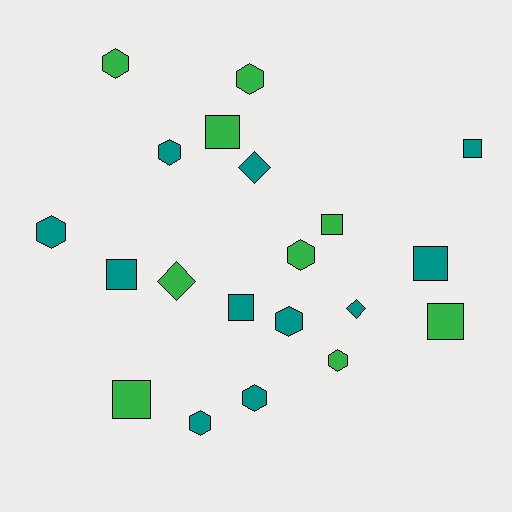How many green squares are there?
There are 4 green squares.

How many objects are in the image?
There are 20 objects.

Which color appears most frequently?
Teal, with 11 objects.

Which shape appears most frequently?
Hexagon, with 9 objects.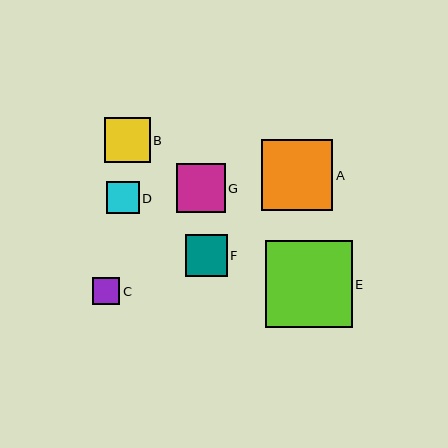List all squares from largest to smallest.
From largest to smallest: E, A, G, B, F, D, C.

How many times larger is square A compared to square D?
Square A is approximately 2.2 times the size of square D.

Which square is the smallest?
Square C is the smallest with a size of approximately 27 pixels.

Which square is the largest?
Square E is the largest with a size of approximately 87 pixels.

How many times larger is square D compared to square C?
Square D is approximately 1.2 times the size of square C.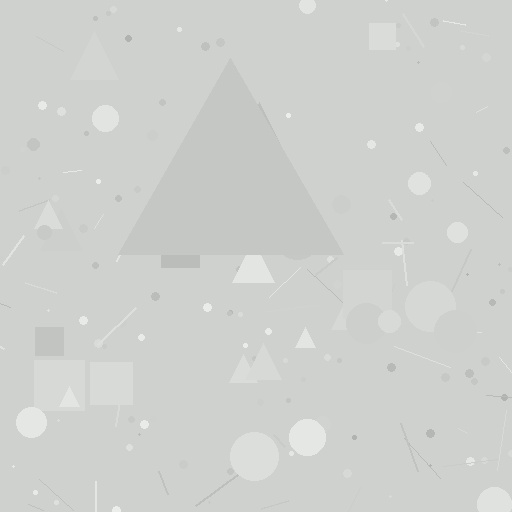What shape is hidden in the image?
A triangle is hidden in the image.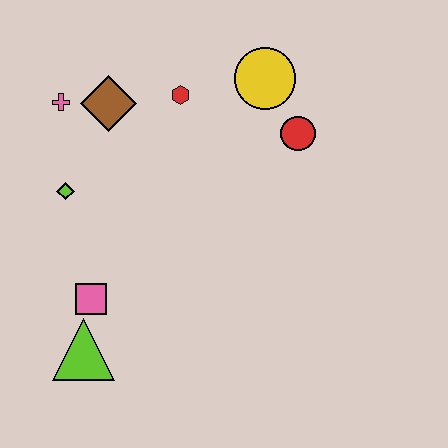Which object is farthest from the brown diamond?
The lime triangle is farthest from the brown diamond.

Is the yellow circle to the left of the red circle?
Yes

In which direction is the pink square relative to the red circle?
The pink square is to the left of the red circle.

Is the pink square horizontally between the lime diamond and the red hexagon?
Yes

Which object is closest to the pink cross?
The brown diamond is closest to the pink cross.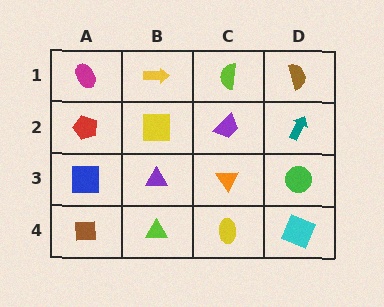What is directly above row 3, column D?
A teal arrow.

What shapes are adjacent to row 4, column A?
A blue square (row 3, column A), a lime triangle (row 4, column B).